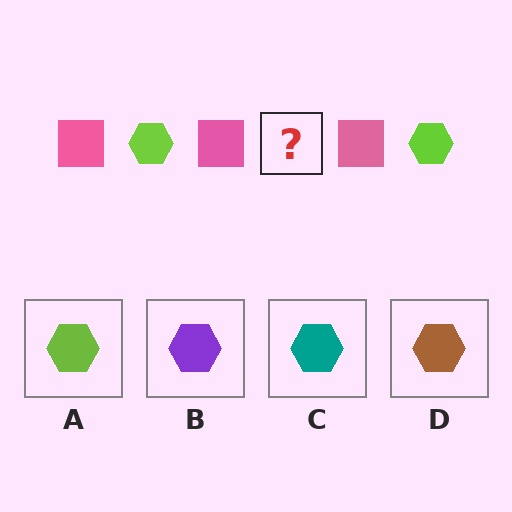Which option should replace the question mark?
Option A.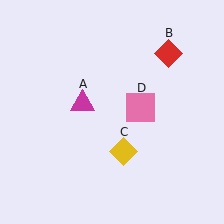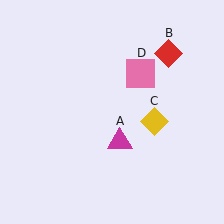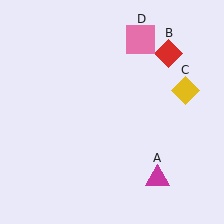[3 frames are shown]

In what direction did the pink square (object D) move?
The pink square (object D) moved up.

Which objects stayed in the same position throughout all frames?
Red diamond (object B) remained stationary.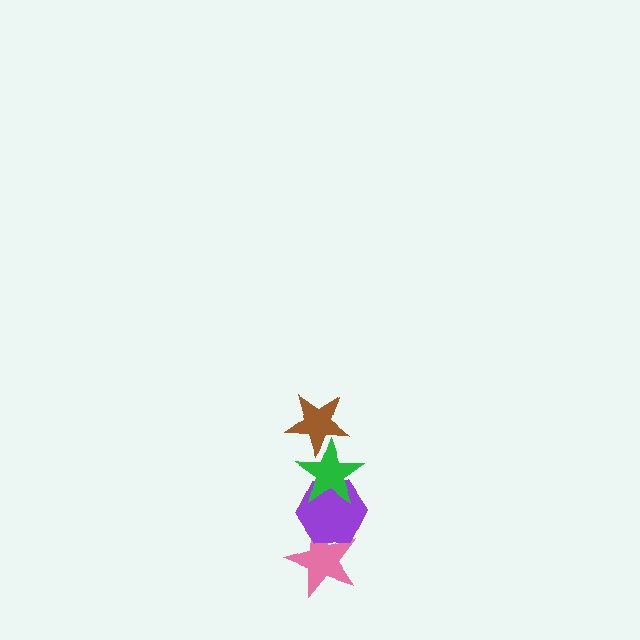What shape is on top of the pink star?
The purple hexagon is on top of the pink star.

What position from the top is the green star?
The green star is 2nd from the top.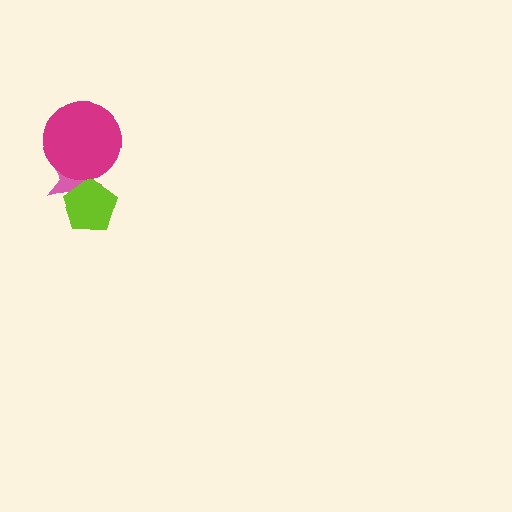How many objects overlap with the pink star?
2 objects overlap with the pink star.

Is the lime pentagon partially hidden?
No, no other shape covers it.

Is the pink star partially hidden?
Yes, it is partially covered by another shape.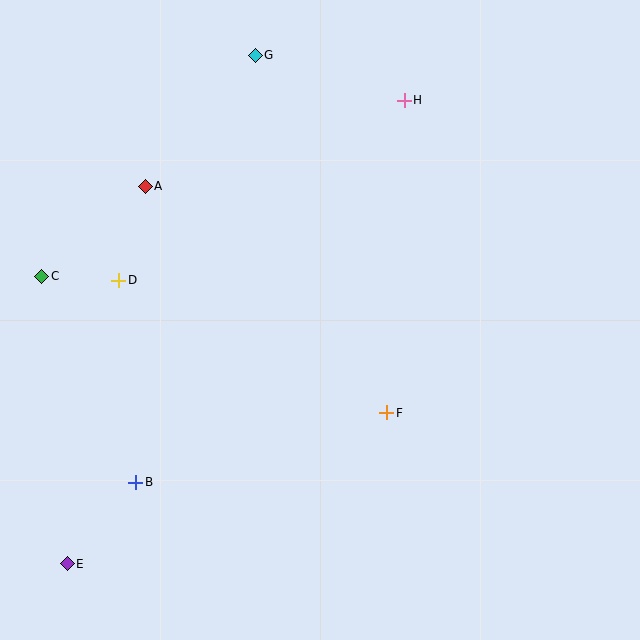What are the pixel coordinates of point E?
Point E is at (67, 564).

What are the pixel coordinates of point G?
Point G is at (255, 55).